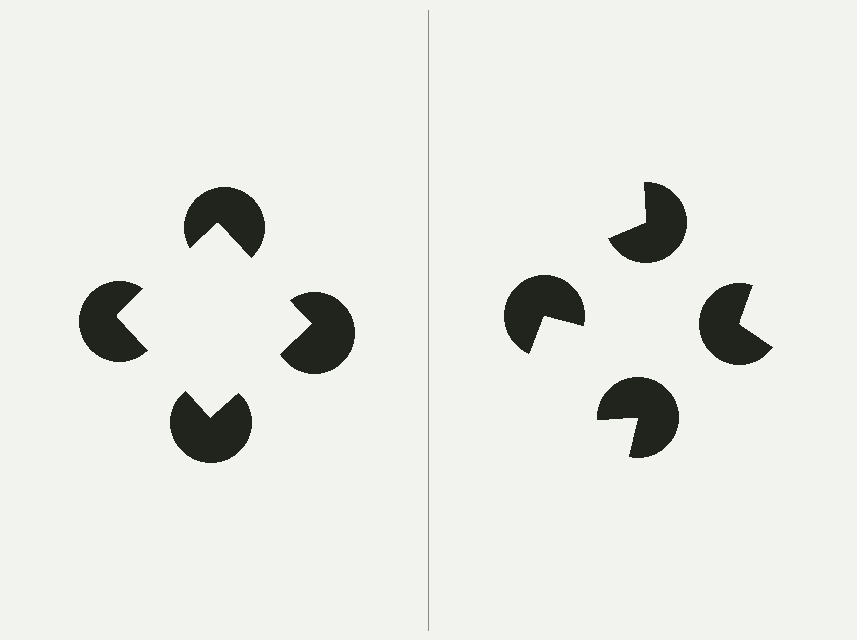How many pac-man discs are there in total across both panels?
8 — 4 on each side.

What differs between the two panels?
The pac-man discs are positioned identically on both sides; only the wedge orientations differ. On the left they align to a square; on the right they are misaligned.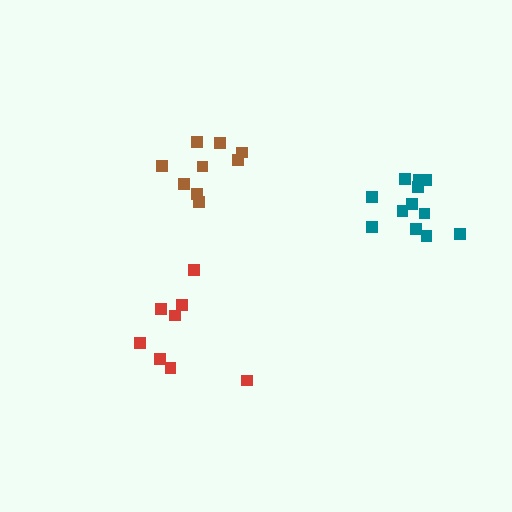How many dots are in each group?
Group 1: 9 dots, Group 2: 8 dots, Group 3: 12 dots (29 total).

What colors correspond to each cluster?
The clusters are colored: brown, red, teal.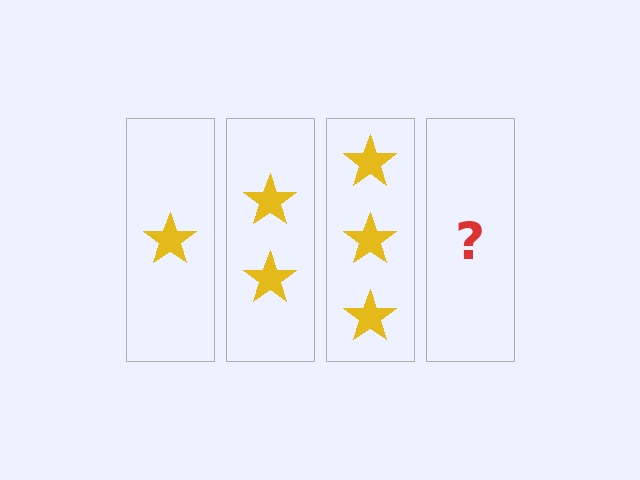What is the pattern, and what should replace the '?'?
The pattern is that each step adds one more star. The '?' should be 4 stars.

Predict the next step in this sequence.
The next step is 4 stars.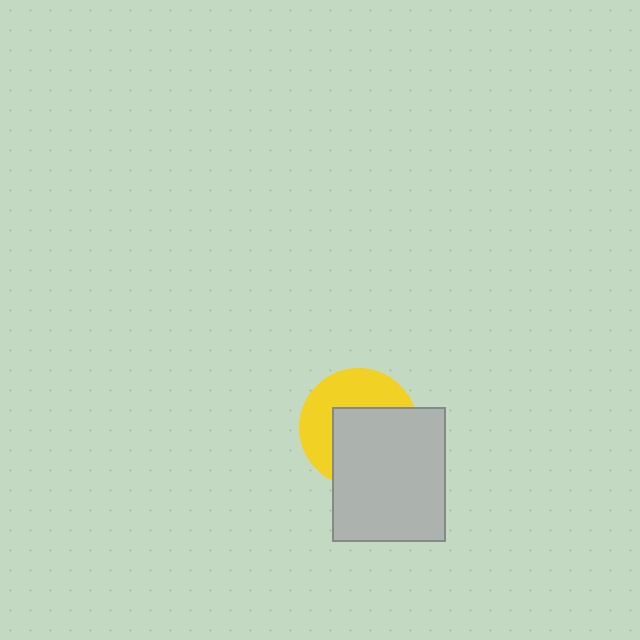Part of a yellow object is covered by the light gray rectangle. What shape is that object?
It is a circle.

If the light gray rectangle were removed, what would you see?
You would see the complete yellow circle.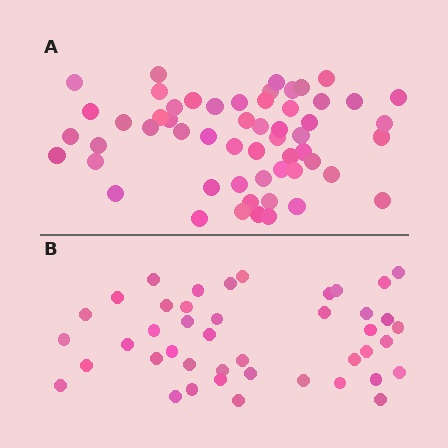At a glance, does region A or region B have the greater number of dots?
Region A (the top region) has more dots.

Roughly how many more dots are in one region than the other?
Region A has approximately 15 more dots than region B.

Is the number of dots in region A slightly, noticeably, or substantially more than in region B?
Region A has noticeably more, but not dramatically so. The ratio is roughly 1.3 to 1.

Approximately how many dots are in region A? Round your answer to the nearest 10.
About 60 dots. (The exact count is 56, which rounds to 60.)